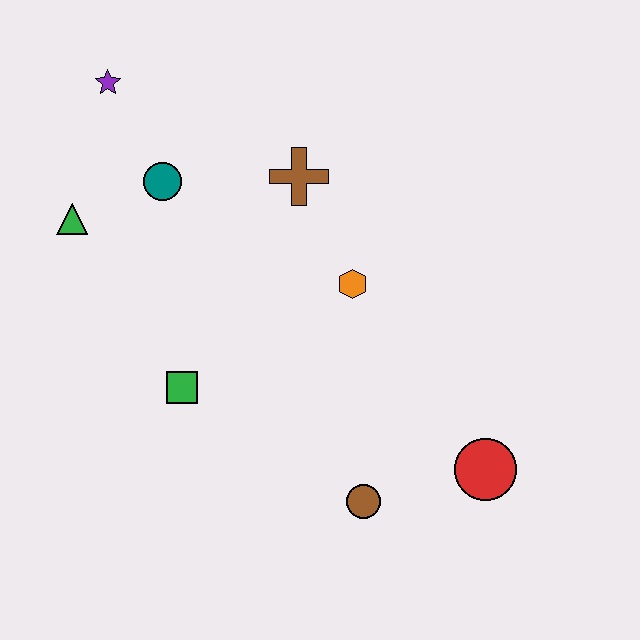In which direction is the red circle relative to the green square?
The red circle is to the right of the green square.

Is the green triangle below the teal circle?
Yes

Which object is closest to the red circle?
The brown circle is closest to the red circle.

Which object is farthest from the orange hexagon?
The purple star is farthest from the orange hexagon.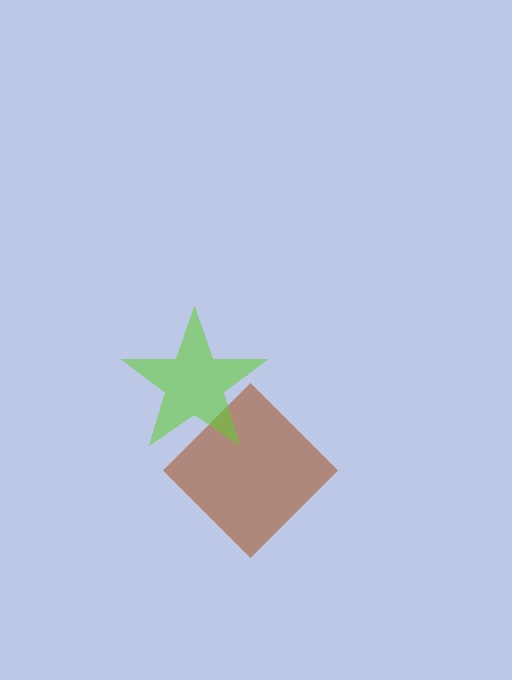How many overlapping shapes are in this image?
There are 2 overlapping shapes in the image.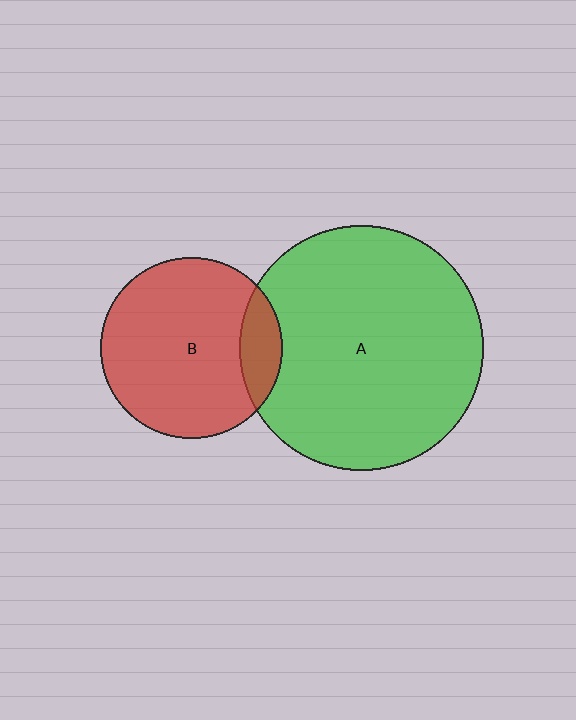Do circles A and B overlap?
Yes.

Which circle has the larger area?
Circle A (green).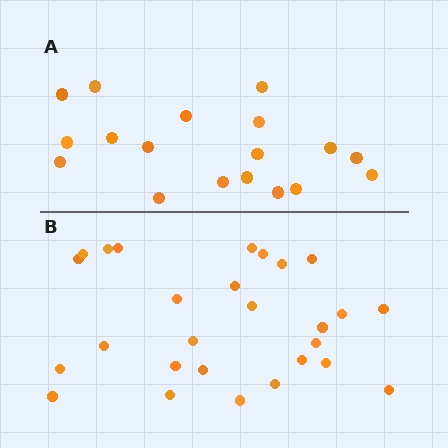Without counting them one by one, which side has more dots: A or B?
Region B (the bottom region) has more dots.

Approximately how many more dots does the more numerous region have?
Region B has roughly 8 or so more dots than region A.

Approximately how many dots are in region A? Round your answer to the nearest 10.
About 20 dots. (The exact count is 18, which rounds to 20.)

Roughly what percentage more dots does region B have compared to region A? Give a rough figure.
About 50% more.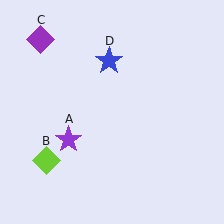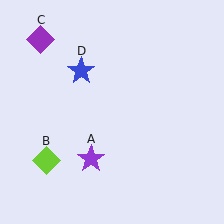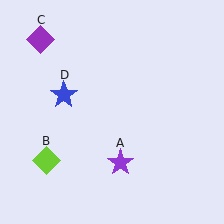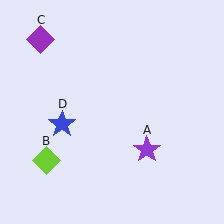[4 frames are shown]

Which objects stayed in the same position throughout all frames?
Lime diamond (object B) and purple diamond (object C) remained stationary.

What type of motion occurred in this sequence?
The purple star (object A), blue star (object D) rotated counterclockwise around the center of the scene.